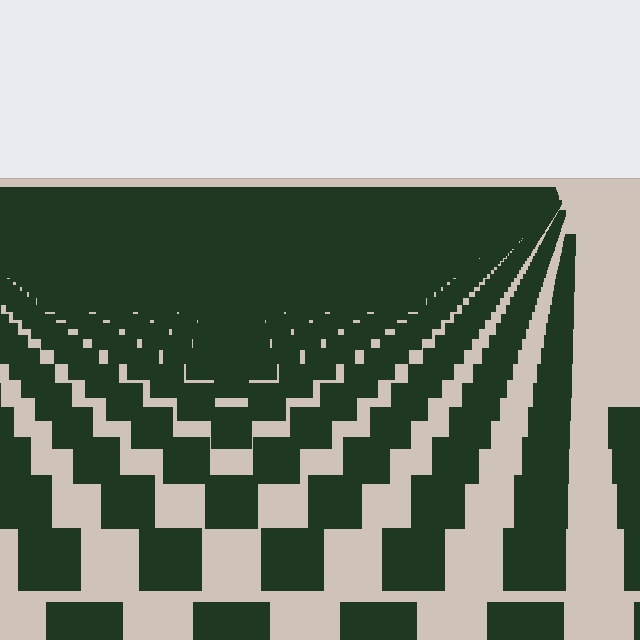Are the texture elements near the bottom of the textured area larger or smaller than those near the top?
Larger. Near the bottom, elements are closer to the viewer and appear at a bigger on-screen size.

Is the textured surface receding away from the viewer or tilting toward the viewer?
The surface is receding away from the viewer. Texture elements get smaller and denser toward the top.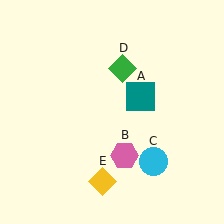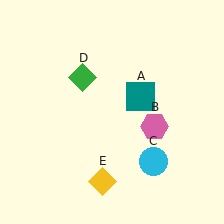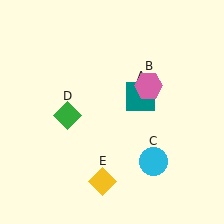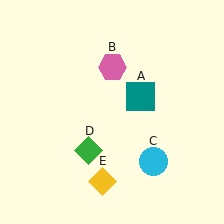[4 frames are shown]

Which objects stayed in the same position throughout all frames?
Teal square (object A) and cyan circle (object C) and yellow diamond (object E) remained stationary.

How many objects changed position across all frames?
2 objects changed position: pink hexagon (object B), green diamond (object D).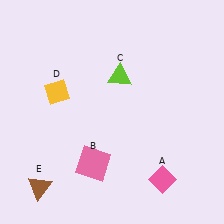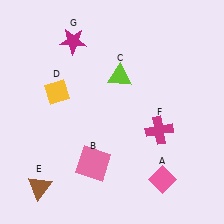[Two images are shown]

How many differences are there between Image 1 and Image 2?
There are 2 differences between the two images.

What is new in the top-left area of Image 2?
A magenta star (G) was added in the top-left area of Image 2.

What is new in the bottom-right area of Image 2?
A magenta cross (F) was added in the bottom-right area of Image 2.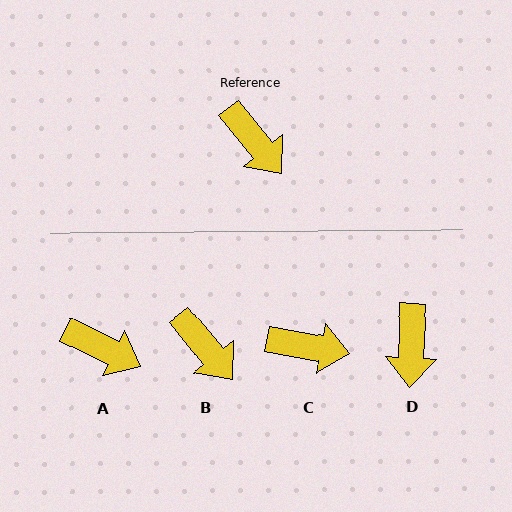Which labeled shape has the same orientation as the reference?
B.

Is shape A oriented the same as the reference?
No, it is off by about 25 degrees.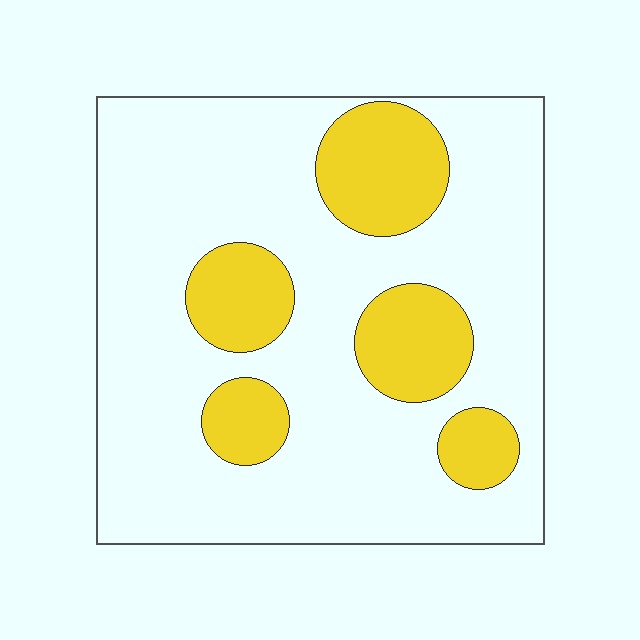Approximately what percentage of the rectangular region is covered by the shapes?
Approximately 25%.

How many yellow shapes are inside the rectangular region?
5.